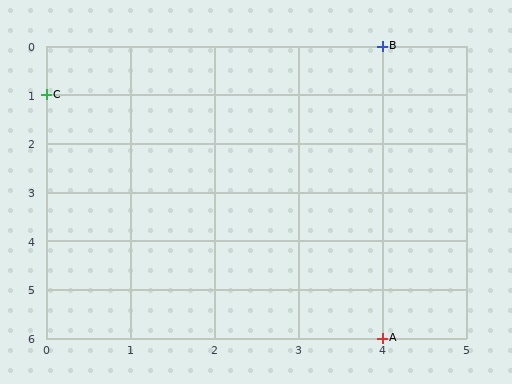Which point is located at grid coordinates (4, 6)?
Point A is at (4, 6).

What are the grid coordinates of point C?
Point C is at grid coordinates (0, 1).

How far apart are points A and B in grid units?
Points A and B are 6 rows apart.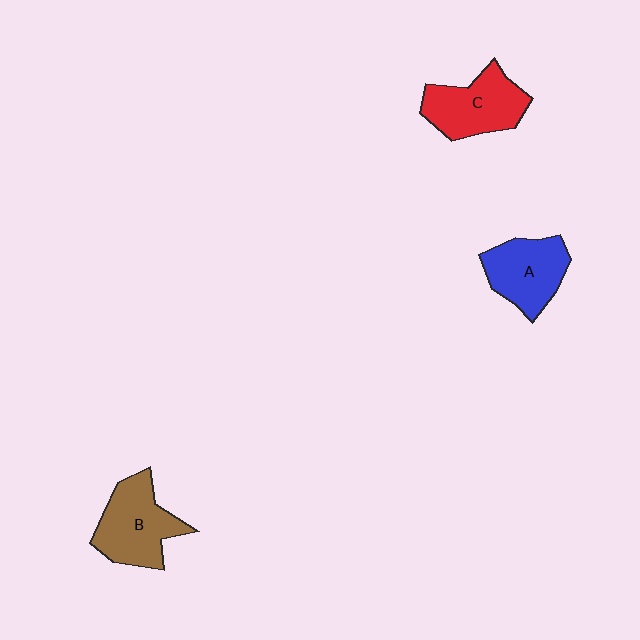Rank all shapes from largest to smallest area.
From largest to smallest: B (brown), C (red), A (blue).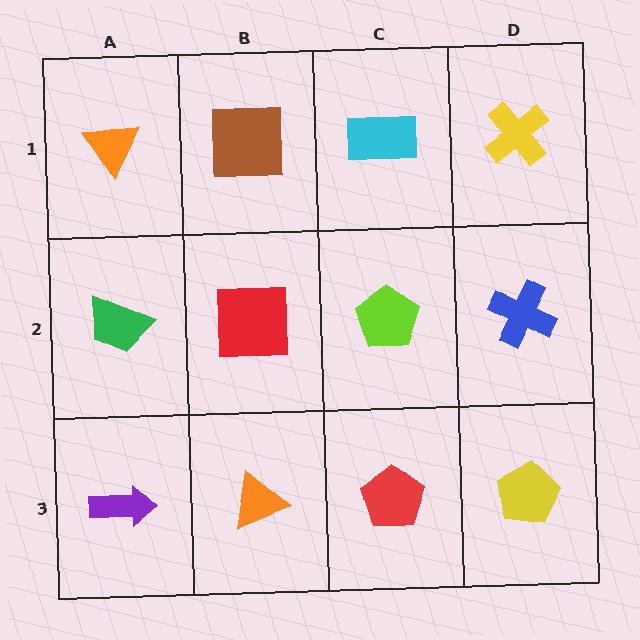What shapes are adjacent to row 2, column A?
An orange triangle (row 1, column A), a purple arrow (row 3, column A), a red square (row 2, column B).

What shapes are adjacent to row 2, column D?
A yellow cross (row 1, column D), a yellow pentagon (row 3, column D), a lime pentagon (row 2, column C).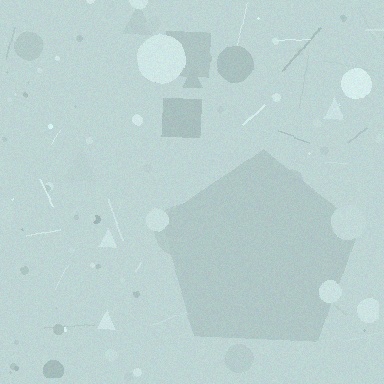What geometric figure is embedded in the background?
A pentagon is embedded in the background.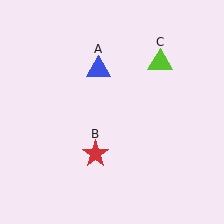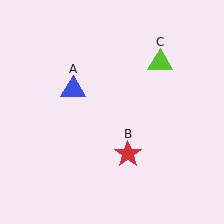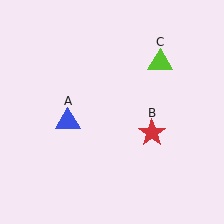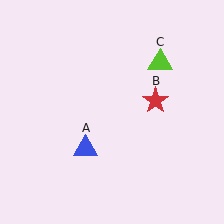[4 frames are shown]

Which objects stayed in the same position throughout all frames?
Lime triangle (object C) remained stationary.